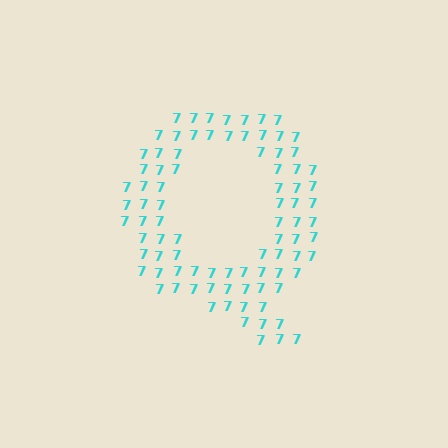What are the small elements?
The small elements are digit 7's.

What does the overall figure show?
The overall figure shows the letter Q.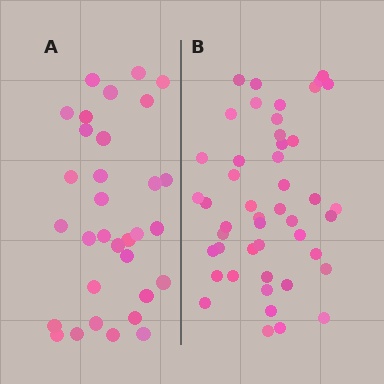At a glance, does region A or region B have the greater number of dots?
Region B (the right region) has more dots.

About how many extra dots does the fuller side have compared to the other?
Region B has approximately 15 more dots than region A.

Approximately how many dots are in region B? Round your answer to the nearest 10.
About 50 dots. (The exact count is 47, which rounds to 50.)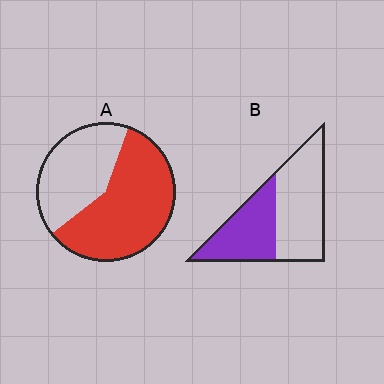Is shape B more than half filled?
No.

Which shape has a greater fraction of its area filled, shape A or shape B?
Shape A.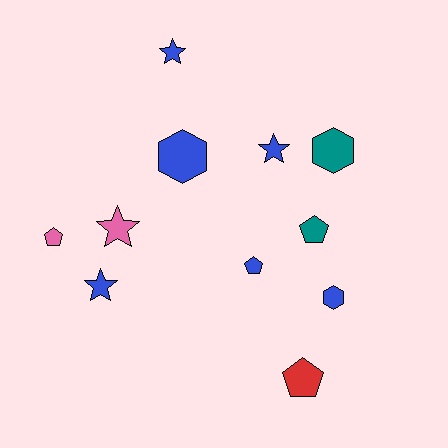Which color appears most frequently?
Blue, with 6 objects.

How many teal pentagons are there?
There is 1 teal pentagon.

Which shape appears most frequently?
Star, with 4 objects.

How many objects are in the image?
There are 11 objects.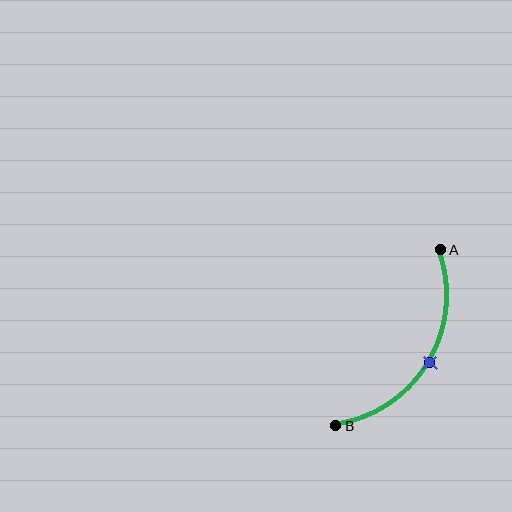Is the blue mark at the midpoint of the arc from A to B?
Yes. The blue mark lies on the arc at equal arc-length from both A and B — it is the arc midpoint.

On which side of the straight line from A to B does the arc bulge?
The arc bulges to the right of the straight line connecting A and B.